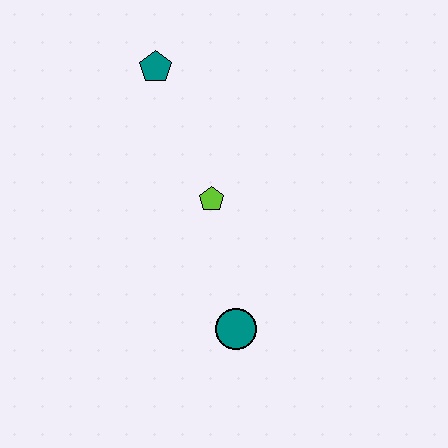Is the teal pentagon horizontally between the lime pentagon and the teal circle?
No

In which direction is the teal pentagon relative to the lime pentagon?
The teal pentagon is above the lime pentagon.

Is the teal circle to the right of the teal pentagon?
Yes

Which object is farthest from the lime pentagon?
The teal pentagon is farthest from the lime pentagon.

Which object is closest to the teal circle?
The lime pentagon is closest to the teal circle.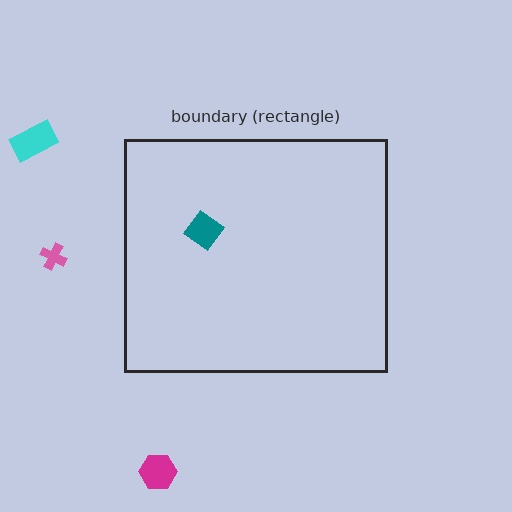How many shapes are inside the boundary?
1 inside, 3 outside.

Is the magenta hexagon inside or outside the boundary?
Outside.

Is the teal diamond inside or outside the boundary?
Inside.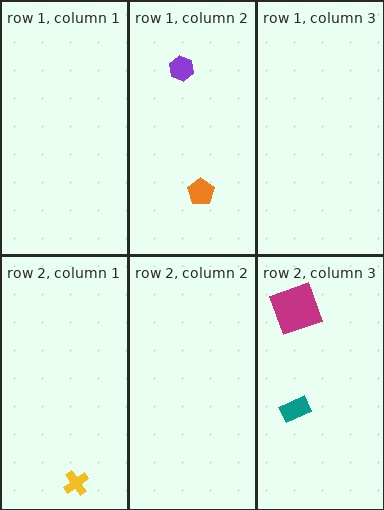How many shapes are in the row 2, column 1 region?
1.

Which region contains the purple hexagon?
The row 1, column 2 region.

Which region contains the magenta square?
The row 2, column 3 region.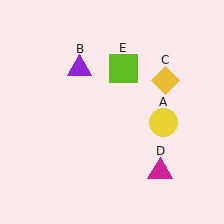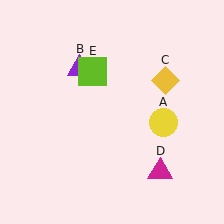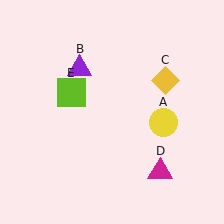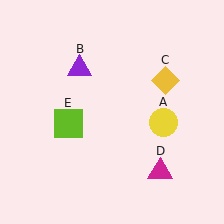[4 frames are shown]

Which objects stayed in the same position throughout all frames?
Yellow circle (object A) and purple triangle (object B) and yellow diamond (object C) and magenta triangle (object D) remained stationary.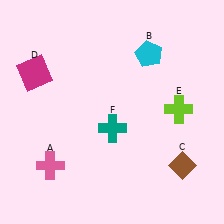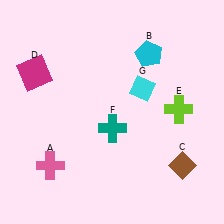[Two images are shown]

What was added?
A cyan diamond (G) was added in Image 2.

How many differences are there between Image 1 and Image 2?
There is 1 difference between the two images.